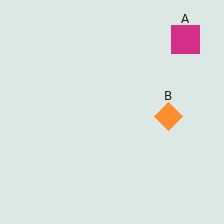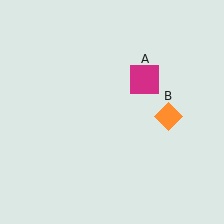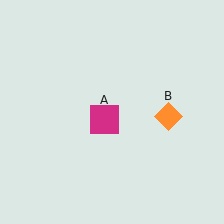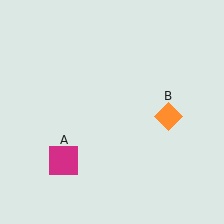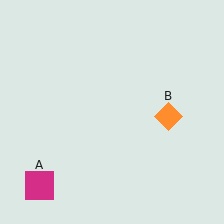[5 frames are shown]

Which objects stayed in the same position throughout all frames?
Orange diamond (object B) remained stationary.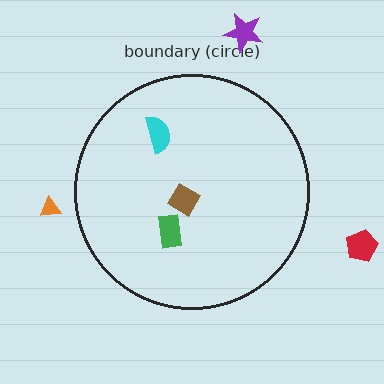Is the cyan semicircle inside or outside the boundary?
Inside.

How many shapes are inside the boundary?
3 inside, 3 outside.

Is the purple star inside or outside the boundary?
Outside.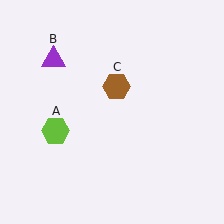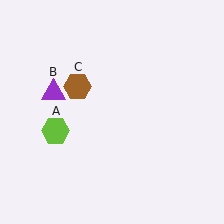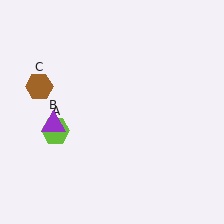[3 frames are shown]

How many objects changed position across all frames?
2 objects changed position: purple triangle (object B), brown hexagon (object C).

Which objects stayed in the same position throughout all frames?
Lime hexagon (object A) remained stationary.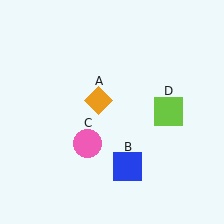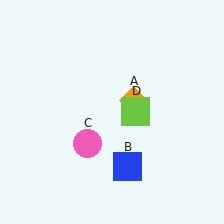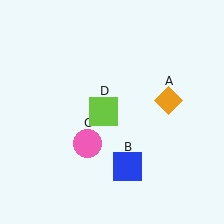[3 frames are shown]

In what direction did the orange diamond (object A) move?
The orange diamond (object A) moved right.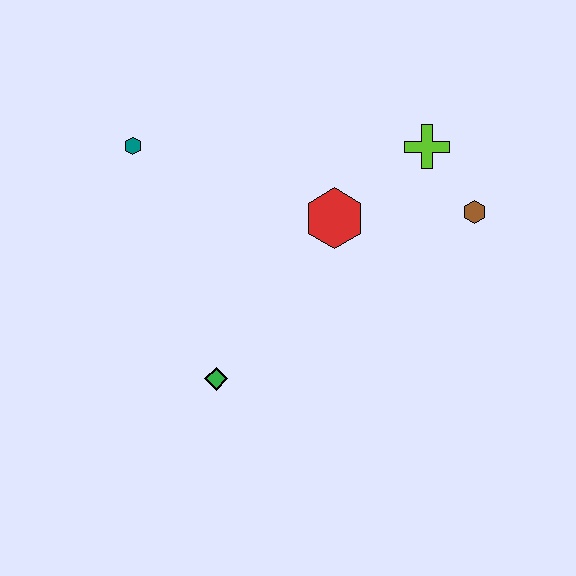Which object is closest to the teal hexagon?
The red hexagon is closest to the teal hexagon.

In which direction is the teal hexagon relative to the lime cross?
The teal hexagon is to the left of the lime cross.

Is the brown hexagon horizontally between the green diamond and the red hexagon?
No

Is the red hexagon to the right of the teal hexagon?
Yes